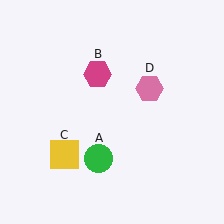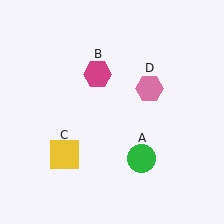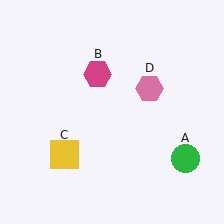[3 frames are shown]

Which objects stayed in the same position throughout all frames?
Magenta hexagon (object B) and yellow square (object C) and pink hexagon (object D) remained stationary.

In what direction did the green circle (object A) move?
The green circle (object A) moved right.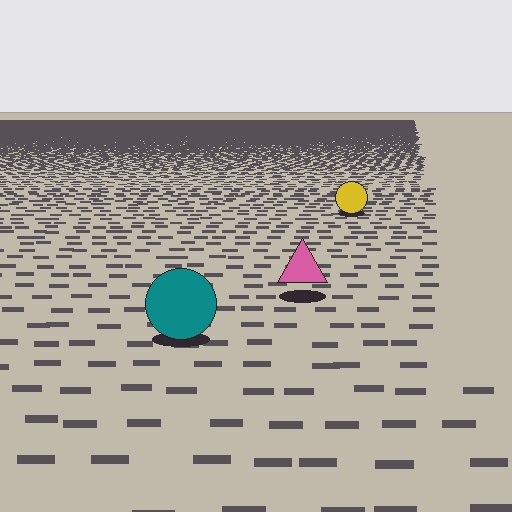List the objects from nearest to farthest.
From nearest to farthest: the teal circle, the pink triangle, the yellow circle.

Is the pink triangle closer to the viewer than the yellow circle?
Yes. The pink triangle is closer — you can tell from the texture gradient: the ground texture is coarser near it.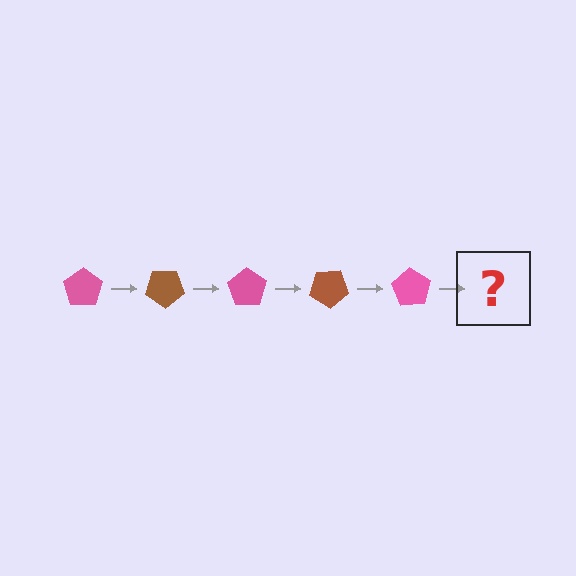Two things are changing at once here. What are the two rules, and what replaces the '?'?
The two rules are that it rotates 35 degrees each step and the color cycles through pink and brown. The '?' should be a brown pentagon, rotated 175 degrees from the start.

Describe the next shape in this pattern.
It should be a brown pentagon, rotated 175 degrees from the start.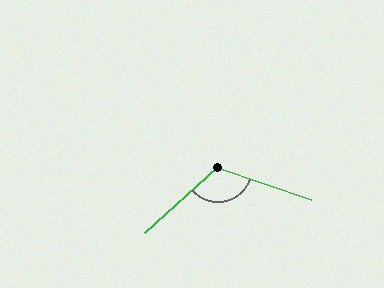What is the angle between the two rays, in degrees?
Approximately 119 degrees.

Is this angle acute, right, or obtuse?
It is obtuse.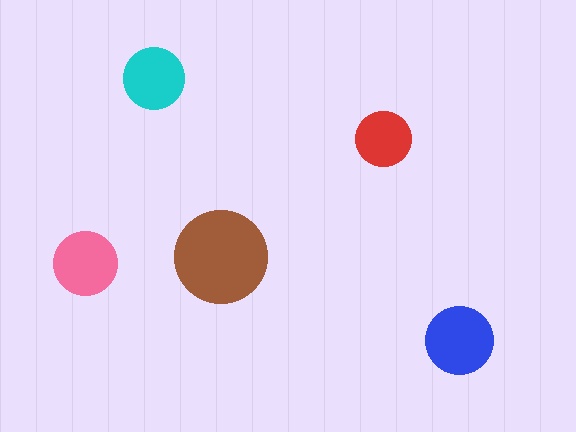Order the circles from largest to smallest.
the brown one, the blue one, the pink one, the cyan one, the red one.